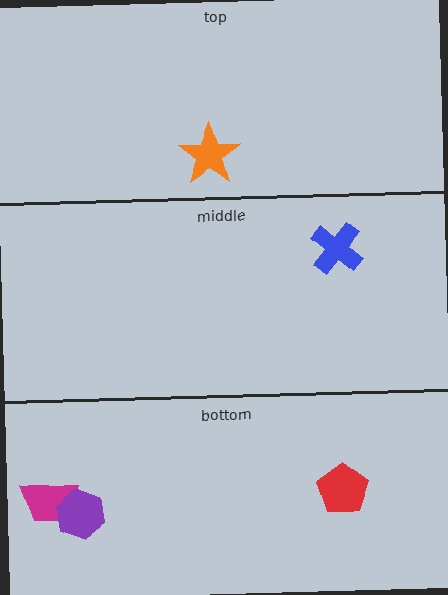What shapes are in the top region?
The orange star.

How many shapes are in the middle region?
1.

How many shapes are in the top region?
1.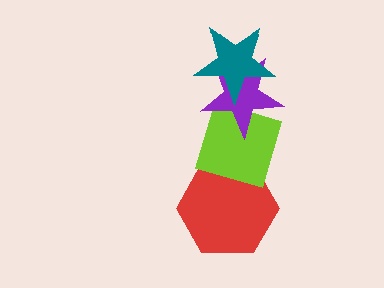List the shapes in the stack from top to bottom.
From top to bottom: the teal star, the purple star, the lime diamond, the red hexagon.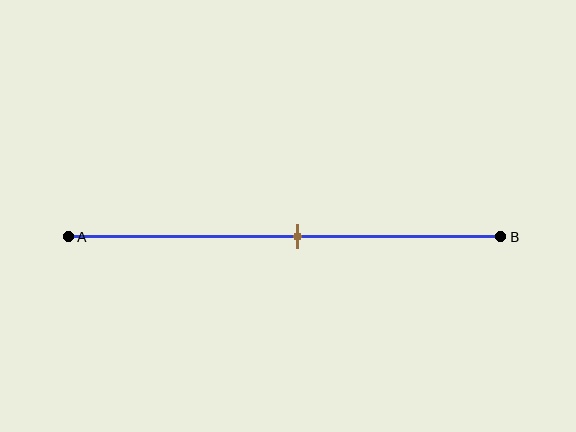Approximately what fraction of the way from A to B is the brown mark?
The brown mark is approximately 55% of the way from A to B.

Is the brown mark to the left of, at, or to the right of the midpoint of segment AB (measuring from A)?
The brown mark is approximately at the midpoint of segment AB.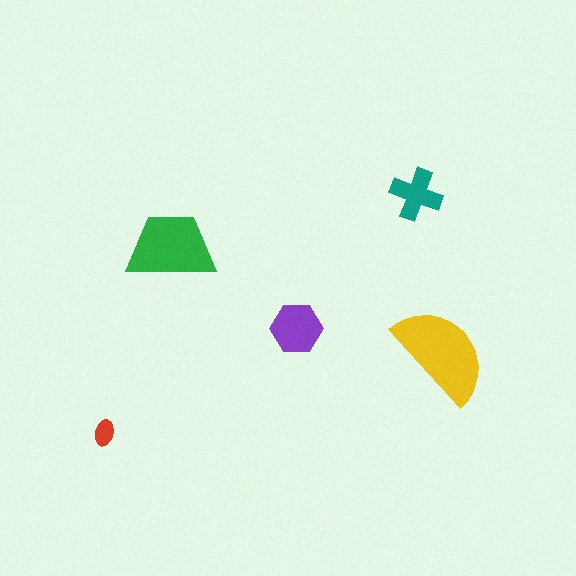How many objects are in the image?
There are 5 objects in the image.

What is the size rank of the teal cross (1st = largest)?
4th.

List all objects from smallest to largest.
The red ellipse, the teal cross, the purple hexagon, the green trapezoid, the yellow semicircle.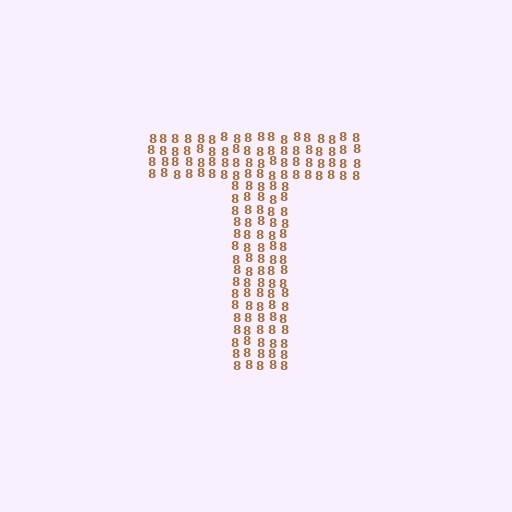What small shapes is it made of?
It is made of small digit 8's.